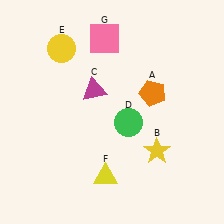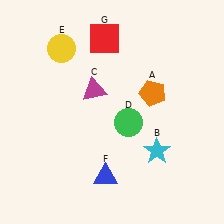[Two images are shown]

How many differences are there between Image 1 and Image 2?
There are 3 differences between the two images.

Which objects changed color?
B changed from yellow to cyan. F changed from yellow to blue. G changed from pink to red.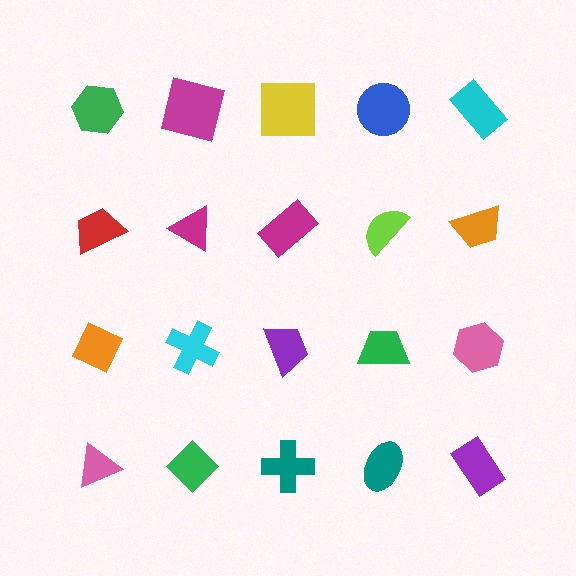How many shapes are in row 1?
5 shapes.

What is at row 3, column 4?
A green trapezoid.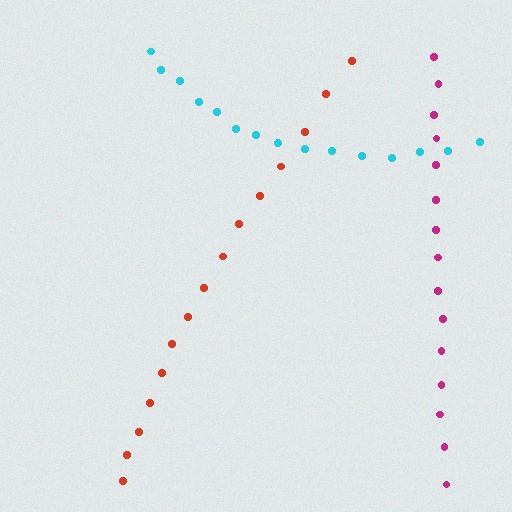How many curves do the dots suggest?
There are 3 distinct paths.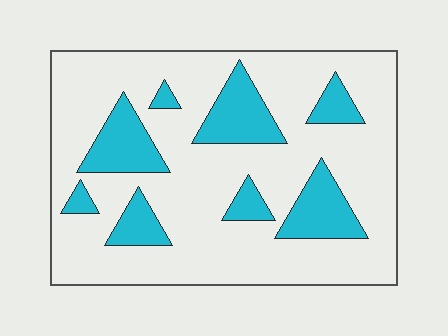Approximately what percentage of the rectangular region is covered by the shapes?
Approximately 20%.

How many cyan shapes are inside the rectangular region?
8.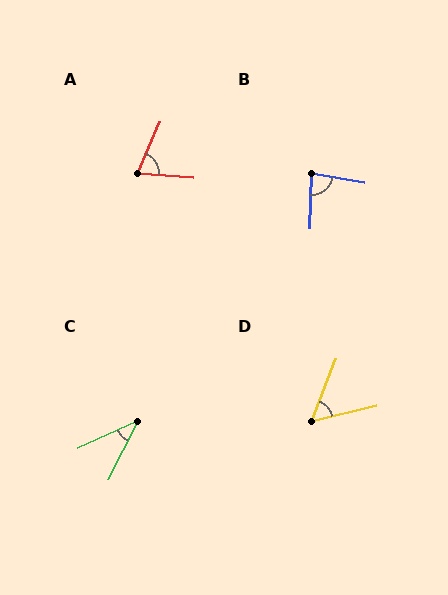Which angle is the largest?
B, at approximately 82 degrees.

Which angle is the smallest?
C, at approximately 38 degrees.